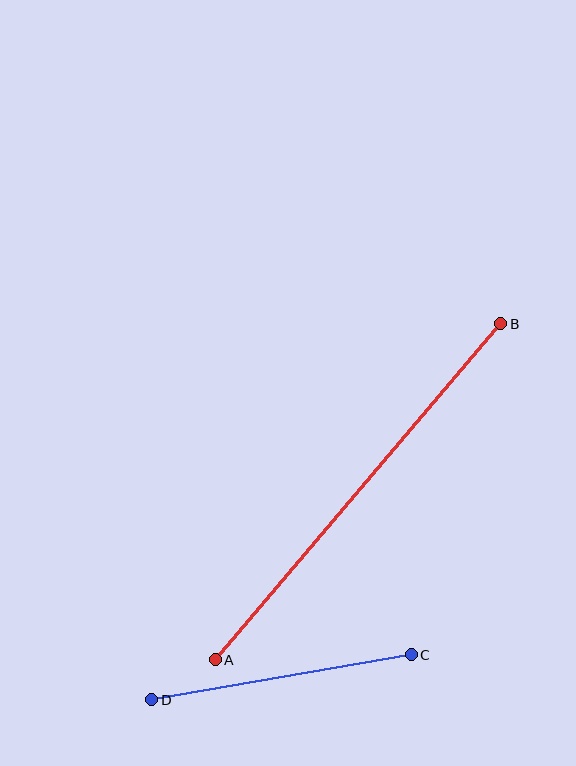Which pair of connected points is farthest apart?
Points A and B are farthest apart.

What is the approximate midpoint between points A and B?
The midpoint is at approximately (358, 492) pixels.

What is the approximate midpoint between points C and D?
The midpoint is at approximately (281, 677) pixels.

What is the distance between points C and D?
The distance is approximately 263 pixels.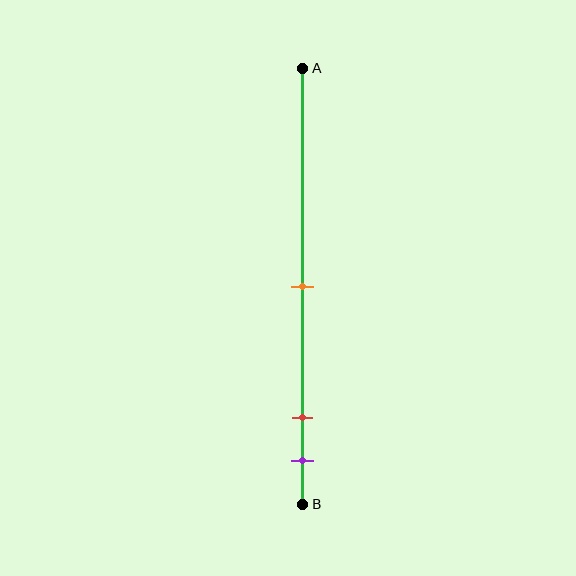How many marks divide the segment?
There are 3 marks dividing the segment.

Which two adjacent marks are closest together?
The red and purple marks are the closest adjacent pair.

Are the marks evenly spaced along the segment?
No, the marks are not evenly spaced.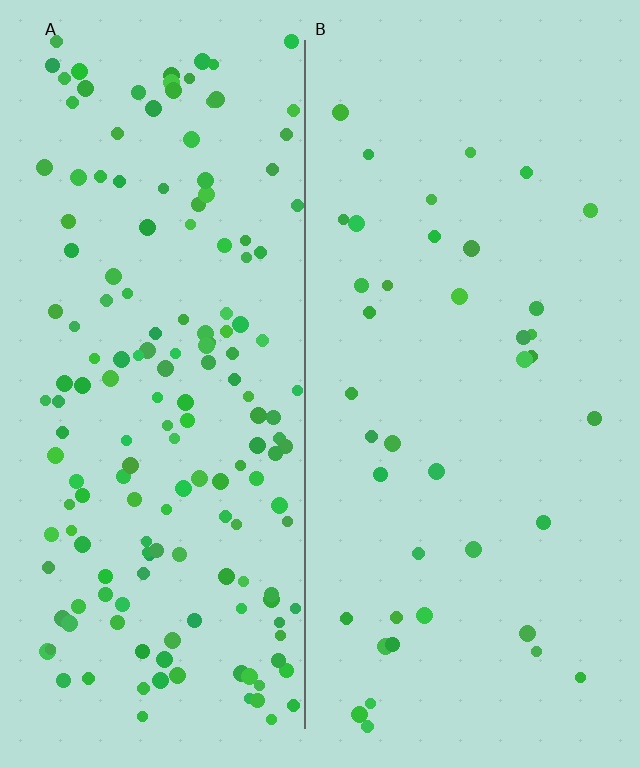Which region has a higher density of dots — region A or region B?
A (the left).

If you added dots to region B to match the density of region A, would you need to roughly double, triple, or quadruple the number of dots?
Approximately quadruple.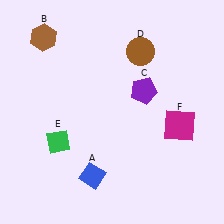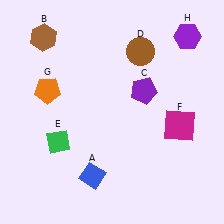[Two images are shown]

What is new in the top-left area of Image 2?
An orange pentagon (G) was added in the top-left area of Image 2.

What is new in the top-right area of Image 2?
A purple hexagon (H) was added in the top-right area of Image 2.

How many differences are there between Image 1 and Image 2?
There are 2 differences between the two images.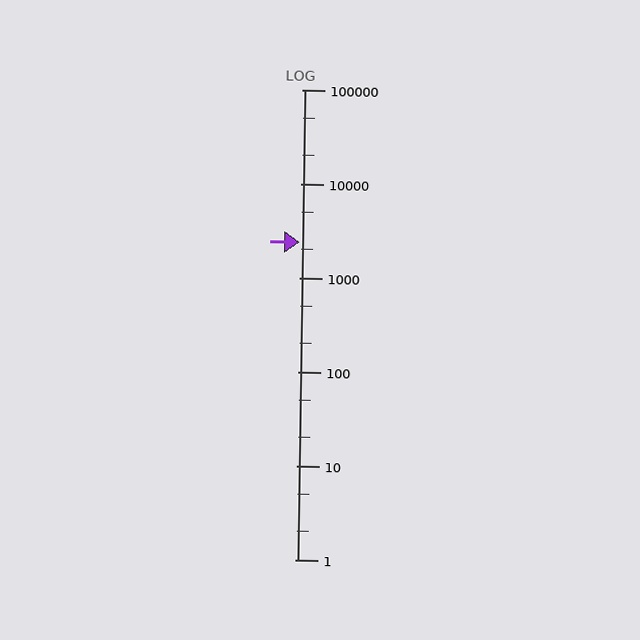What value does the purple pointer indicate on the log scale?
The pointer indicates approximately 2400.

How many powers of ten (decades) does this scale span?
The scale spans 5 decades, from 1 to 100000.